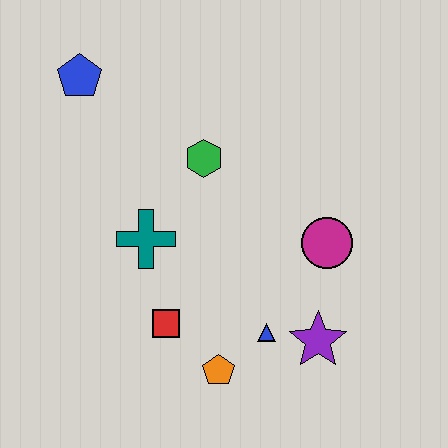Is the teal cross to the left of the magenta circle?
Yes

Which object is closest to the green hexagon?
The teal cross is closest to the green hexagon.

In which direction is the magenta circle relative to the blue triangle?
The magenta circle is above the blue triangle.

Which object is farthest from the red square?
The blue pentagon is farthest from the red square.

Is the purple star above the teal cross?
No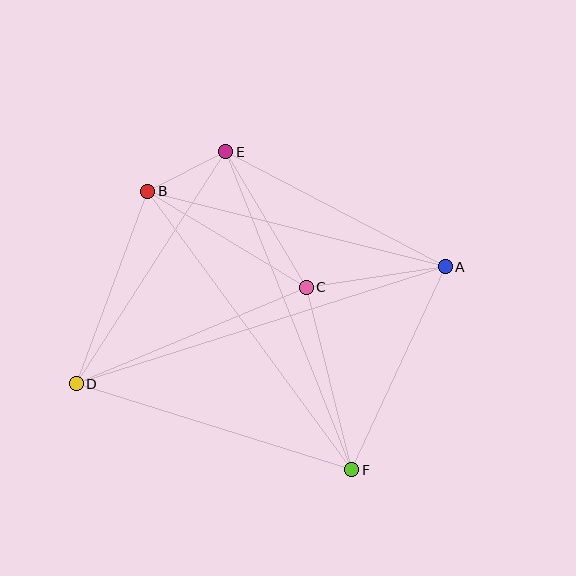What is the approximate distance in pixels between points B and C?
The distance between B and C is approximately 185 pixels.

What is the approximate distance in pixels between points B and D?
The distance between B and D is approximately 205 pixels.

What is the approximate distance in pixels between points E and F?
The distance between E and F is approximately 342 pixels.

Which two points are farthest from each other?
Points A and D are farthest from each other.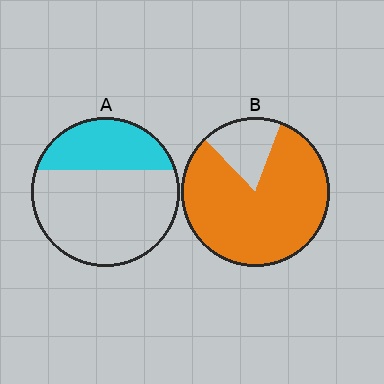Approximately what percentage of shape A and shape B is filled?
A is approximately 30% and B is approximately 80%.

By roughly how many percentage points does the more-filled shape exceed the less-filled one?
By roughly 50 percentage points (B over A).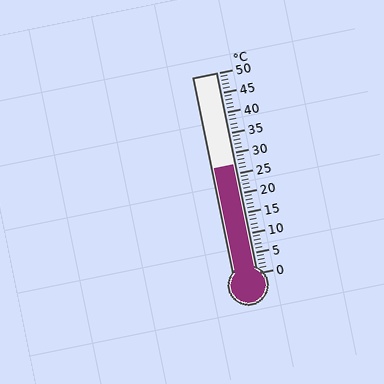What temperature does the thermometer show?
The thermometer shows approximately 27°C.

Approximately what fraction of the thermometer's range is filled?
The thermometer is filled to approximately 55% of its range.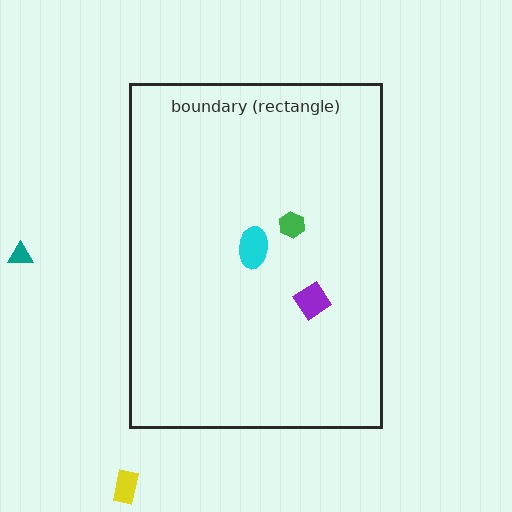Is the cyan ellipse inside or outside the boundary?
Inside.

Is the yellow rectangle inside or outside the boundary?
Outside.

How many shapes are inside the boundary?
3 inside, 2 outside.